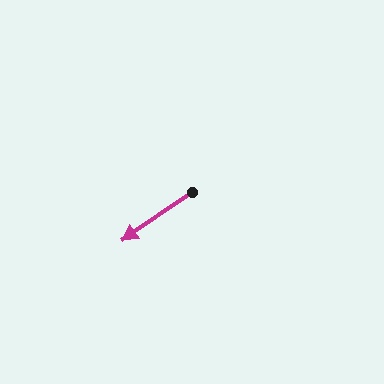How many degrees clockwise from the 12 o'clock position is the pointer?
Approximately 236 degrees.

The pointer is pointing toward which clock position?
Roughly 8 o'clock.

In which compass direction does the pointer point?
Southwest.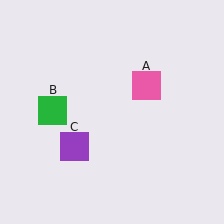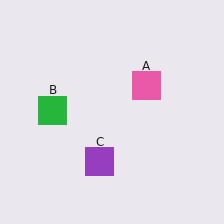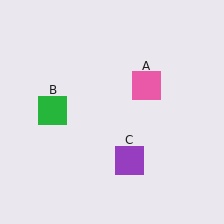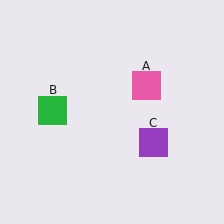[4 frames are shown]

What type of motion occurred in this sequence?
The purple square (object C) rotated counterclockwise around the center of the scene.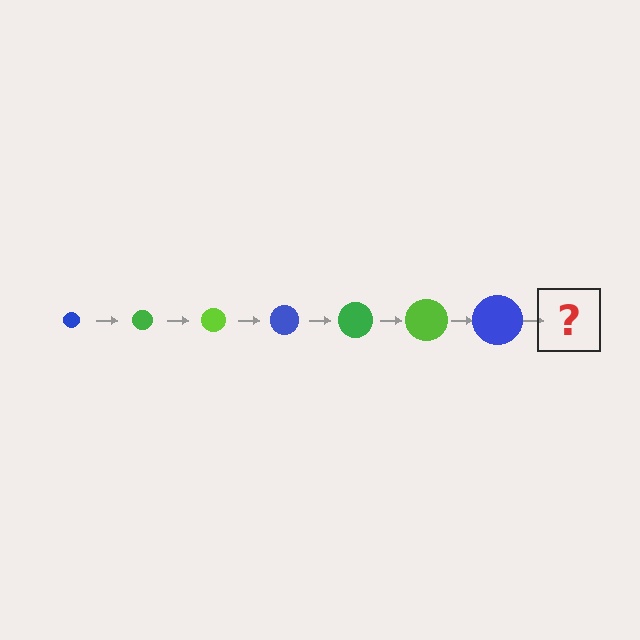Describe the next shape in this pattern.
It should be a green circle, larger than the previous one.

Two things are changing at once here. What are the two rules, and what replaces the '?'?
The two rules are that the circle grows larger each step and the color cycles through blue, green, and lime. The '?' should be a green circle, larger than the previous one.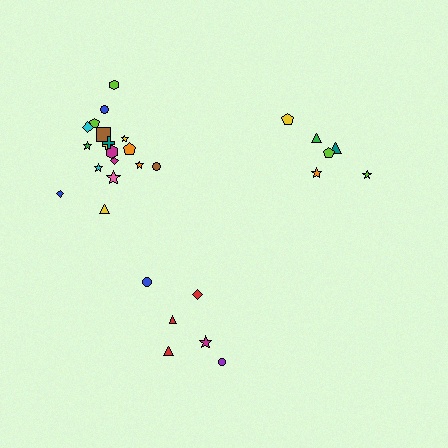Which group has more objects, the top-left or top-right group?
The top-left group.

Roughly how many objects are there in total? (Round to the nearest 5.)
Roughly 30 objects in total.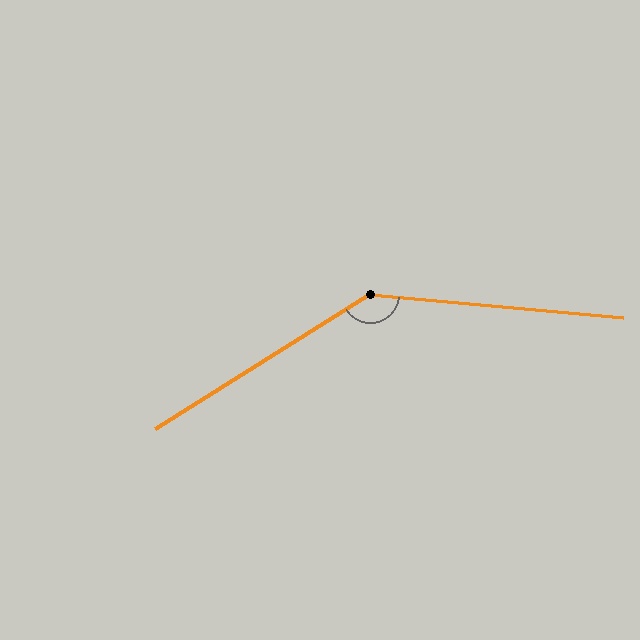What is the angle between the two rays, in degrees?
Approximately 143 degrees.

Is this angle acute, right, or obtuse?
It is obtuse.